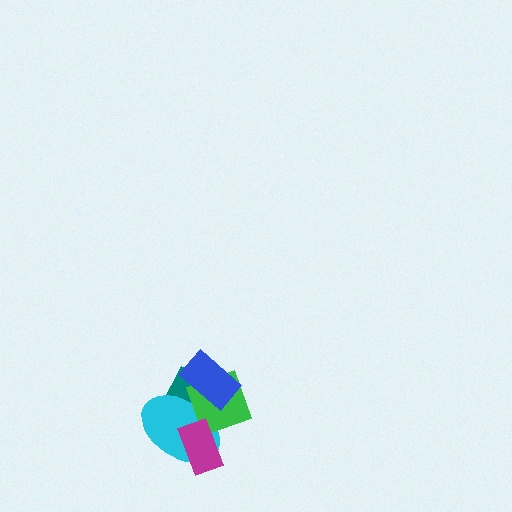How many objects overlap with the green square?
3 objects overlap with the green square.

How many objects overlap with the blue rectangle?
3 objects overlap with the blue rectangle.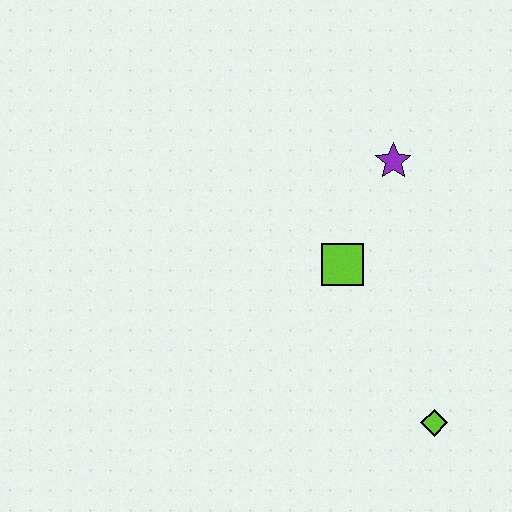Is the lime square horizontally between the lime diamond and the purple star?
No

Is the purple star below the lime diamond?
No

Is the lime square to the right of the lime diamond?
No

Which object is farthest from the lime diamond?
The purple star is farthest from the lime diamond.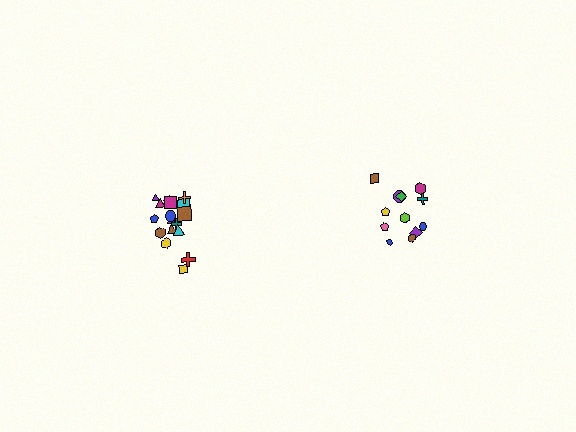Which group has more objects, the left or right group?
The left group.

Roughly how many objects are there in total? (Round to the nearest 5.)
Roughly 30 objects in total.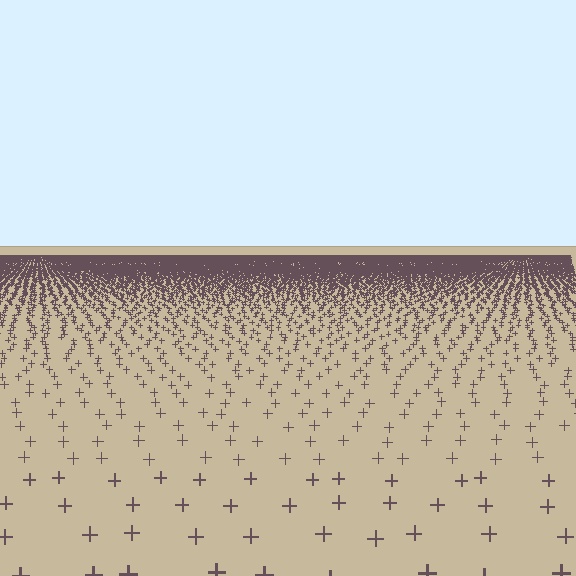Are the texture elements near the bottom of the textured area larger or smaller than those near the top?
Larger. Near the bottom, elements are closer to the viewer and appear at a bigger on-screen size.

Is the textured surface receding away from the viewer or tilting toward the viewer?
The surface is receding away from the viewer. Texture elements get smaller and denser toward the top.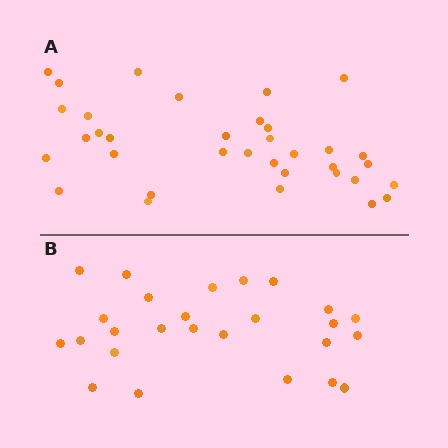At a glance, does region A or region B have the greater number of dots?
Region A (the top region) has more dots.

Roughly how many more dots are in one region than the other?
Region A has roughly 8 or so more dots than region B.